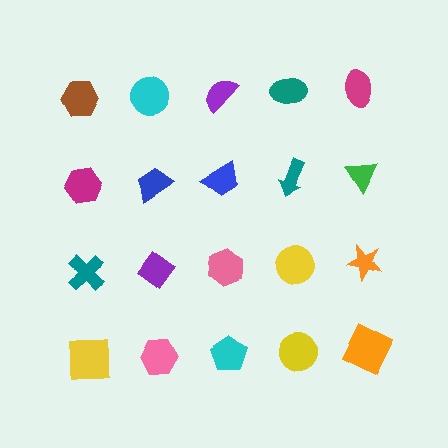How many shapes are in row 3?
5 shapes.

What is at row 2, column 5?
A green triangle.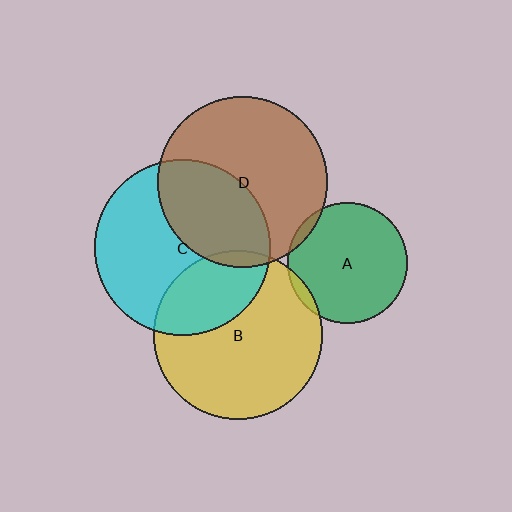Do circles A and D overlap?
Yes.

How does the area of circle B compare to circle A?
Approximately 2.0 times.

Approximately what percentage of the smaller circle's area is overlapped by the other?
Approximately 5%.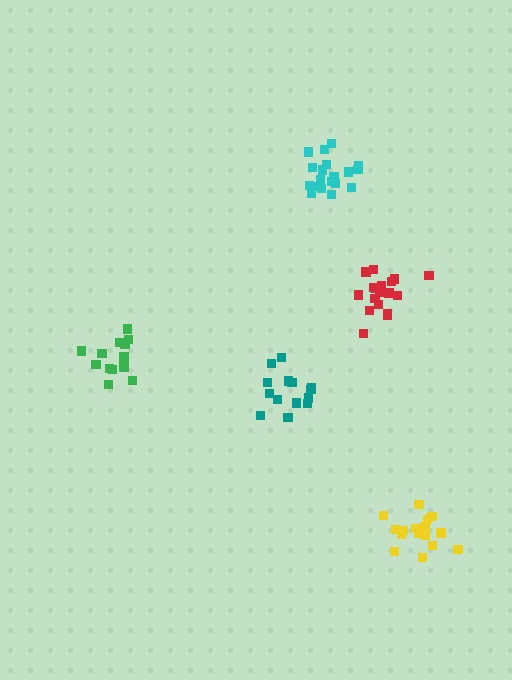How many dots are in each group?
Group 1: 14 dots, Group 2: 13 dots, Group 3: 18 dots, Group 4: 19 dots, Group 5: 19 dots (83 total).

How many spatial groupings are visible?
There are 5 spatial groupings.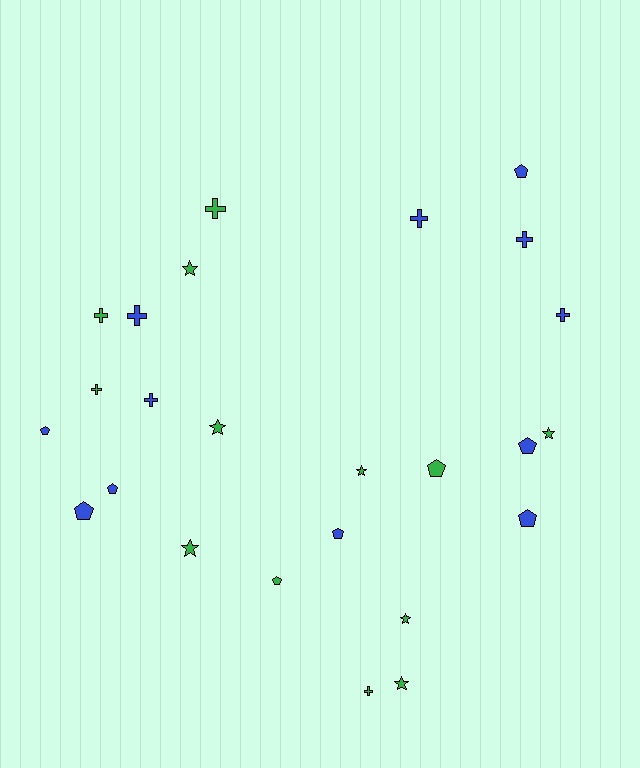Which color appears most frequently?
Green, with 13 objects.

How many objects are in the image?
There are 25 objects.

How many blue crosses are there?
There are 5 blue crosses.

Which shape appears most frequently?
Cross, with 9 objects.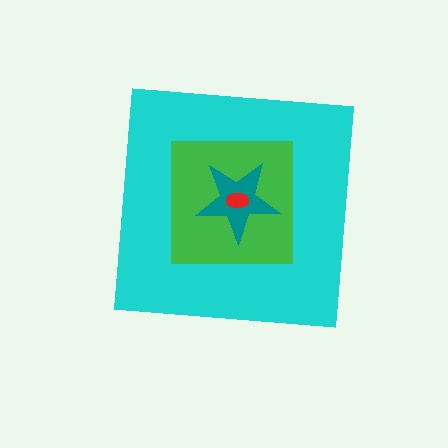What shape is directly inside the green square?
The teal star.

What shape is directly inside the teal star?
The red ellipse.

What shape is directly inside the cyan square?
The green square.